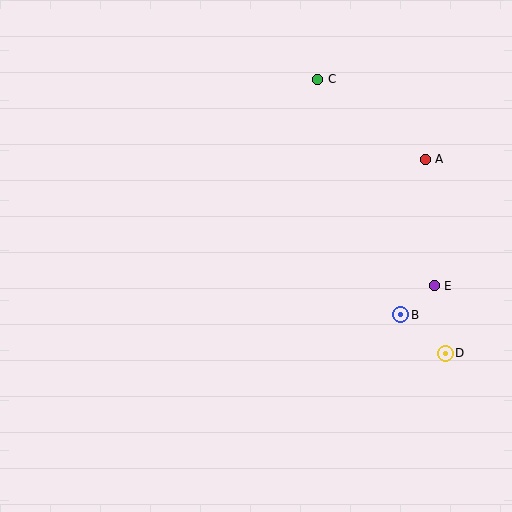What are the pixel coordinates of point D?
Point D is at (445, 353).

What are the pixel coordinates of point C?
Point C is at (318, 79).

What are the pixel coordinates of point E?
Point E is at (434, 286).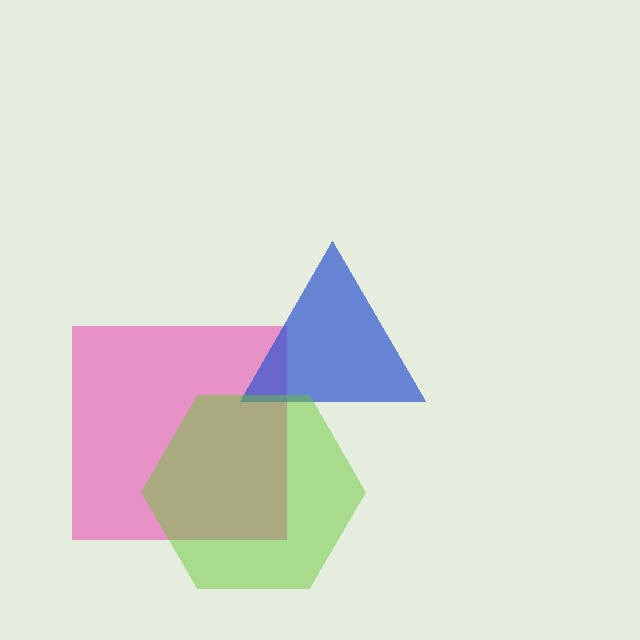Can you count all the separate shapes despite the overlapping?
Yes, there are 3 separate shapes.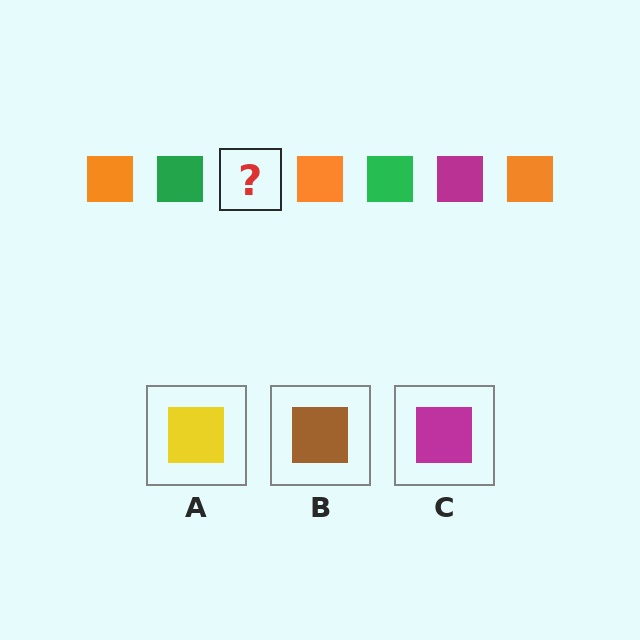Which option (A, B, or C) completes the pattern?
C.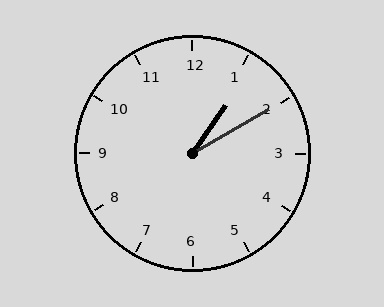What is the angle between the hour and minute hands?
Approximately 25 degrees.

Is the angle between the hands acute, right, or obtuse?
It is acute.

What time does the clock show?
1:10.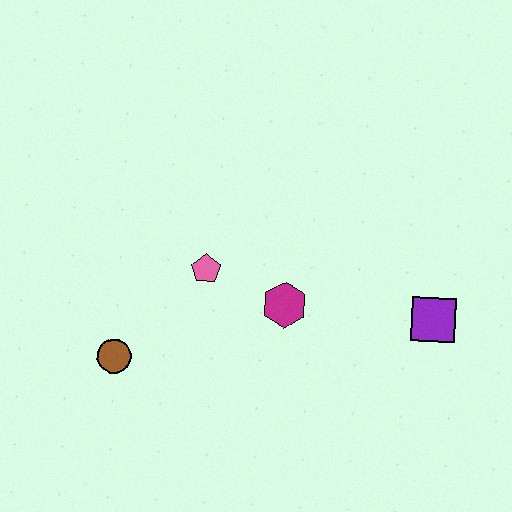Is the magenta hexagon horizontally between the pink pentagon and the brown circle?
No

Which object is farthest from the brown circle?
The purple square is farthest from the brown circle.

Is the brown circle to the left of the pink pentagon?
Yes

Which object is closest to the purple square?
The magenta hexagon is closest to the purple square.